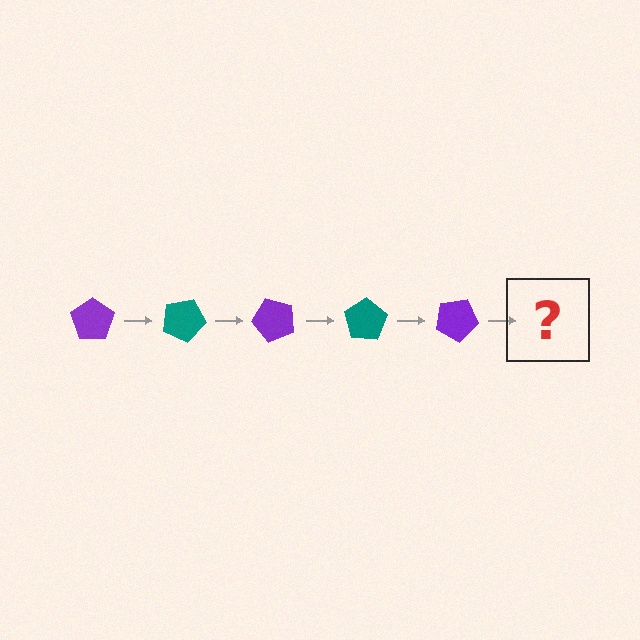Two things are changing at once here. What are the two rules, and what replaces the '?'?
The two rules are that it rotates 25 degrees each step and the color cycles through purple and teal. The '?' should be a teal pentagon, rotated 125 degrees from the start.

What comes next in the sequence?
The next element should be a teal pentagon, rotated 125 degrees from the start.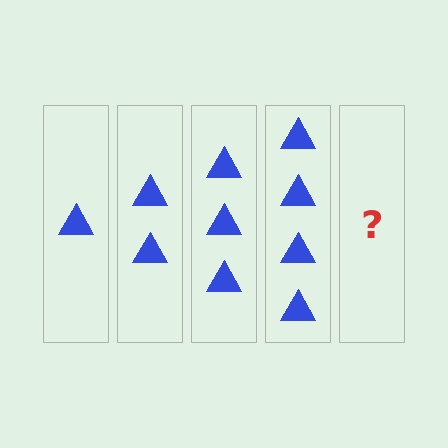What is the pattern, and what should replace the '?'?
The pattern is that each step adds one more triangle. The '?' should be 5 triangles.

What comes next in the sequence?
The next element should be 5 triangles.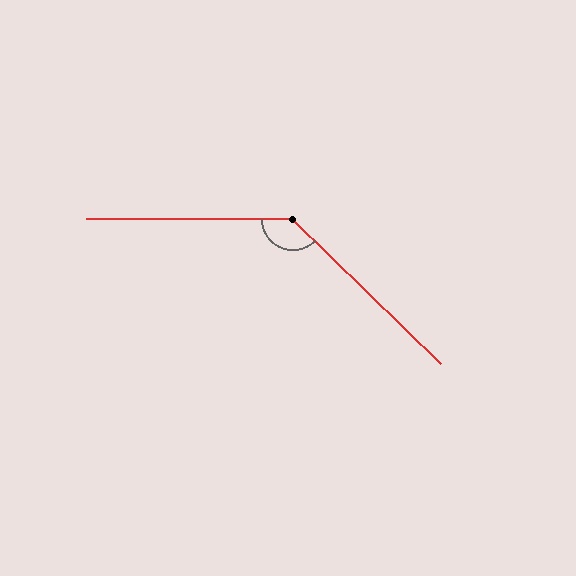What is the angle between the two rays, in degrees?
Approximately 136 degrees.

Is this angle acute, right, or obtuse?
It is obtuse.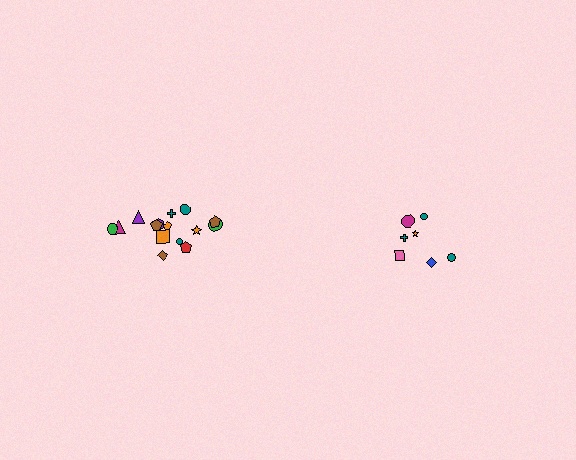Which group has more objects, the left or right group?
The left group.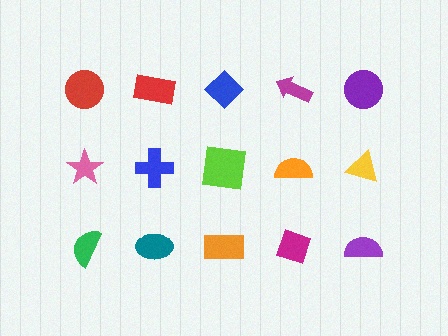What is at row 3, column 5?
A purple semicircle.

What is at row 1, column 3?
A blue diamond.